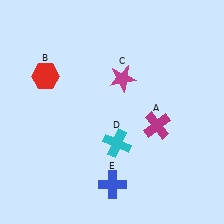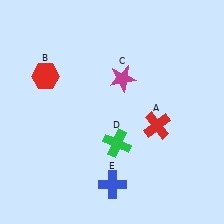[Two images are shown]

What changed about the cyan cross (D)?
In Image 1, D is cyan. In Image 2, it changed to green.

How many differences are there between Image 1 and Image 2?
There are 2 differences between the two images.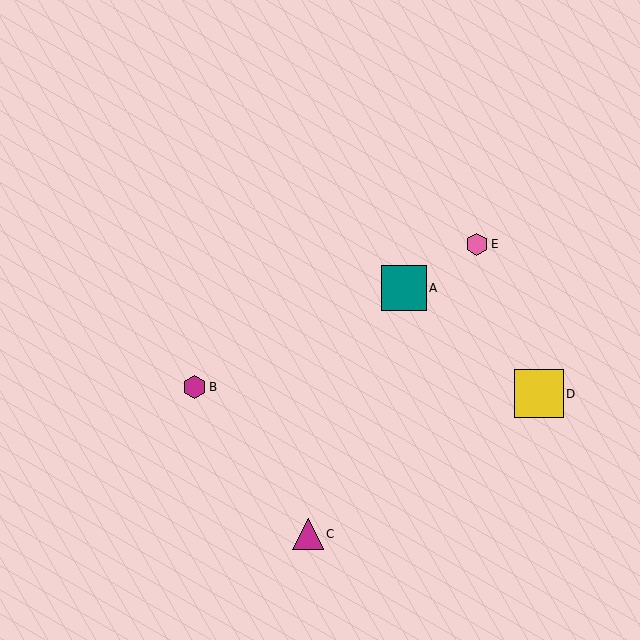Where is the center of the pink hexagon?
The center of the pink hexagon is at (477, 244).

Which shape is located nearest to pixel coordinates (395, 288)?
The teal square (labeled A) at (404, 288) is nearest to that location.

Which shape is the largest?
The yellow square (labeled D) is the largest.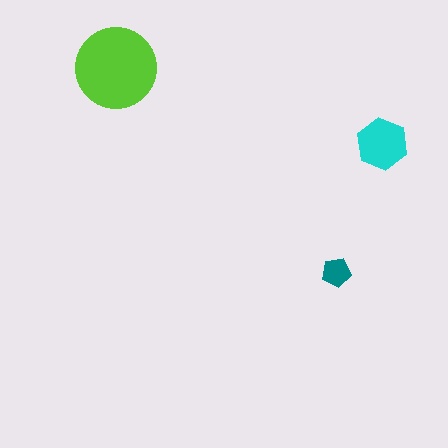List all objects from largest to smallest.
The lime circle, the cyan hexagon, the teal pentagon.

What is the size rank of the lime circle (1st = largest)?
1st.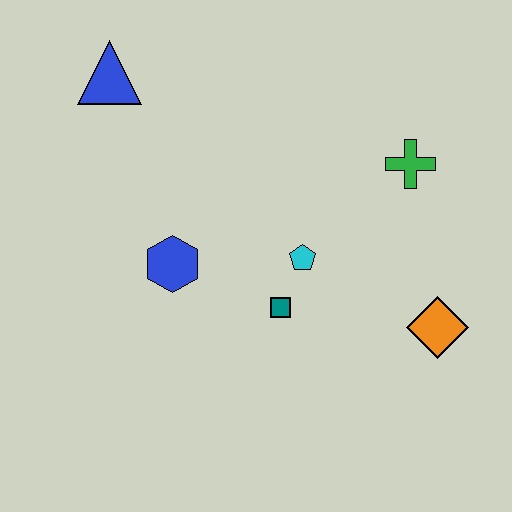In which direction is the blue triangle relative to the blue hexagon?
The blue triangle is above the blue hexagon.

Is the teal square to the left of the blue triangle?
No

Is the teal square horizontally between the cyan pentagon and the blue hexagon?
Yes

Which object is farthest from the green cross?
The blue triangle is farthest from the green cross.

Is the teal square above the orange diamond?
Yes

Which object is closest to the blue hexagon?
The teal square is closest to the blue hexagon.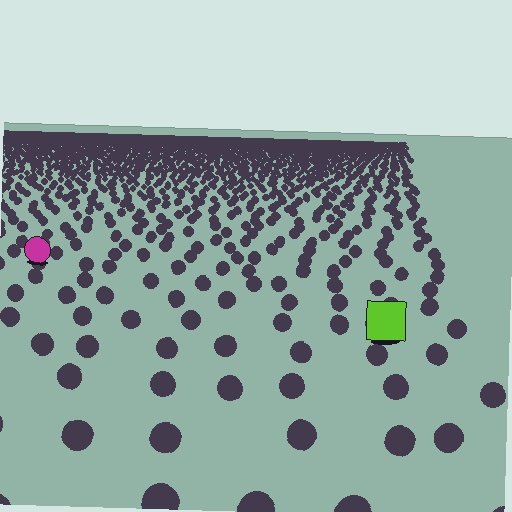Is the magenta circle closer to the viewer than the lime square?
No. The lime square is closer — you can tell from the texture gradient: the ground texture is coarser near it.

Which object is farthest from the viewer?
The magenta circle is farthest from the viewer. It appears smaller and the ground texture around it is denser.